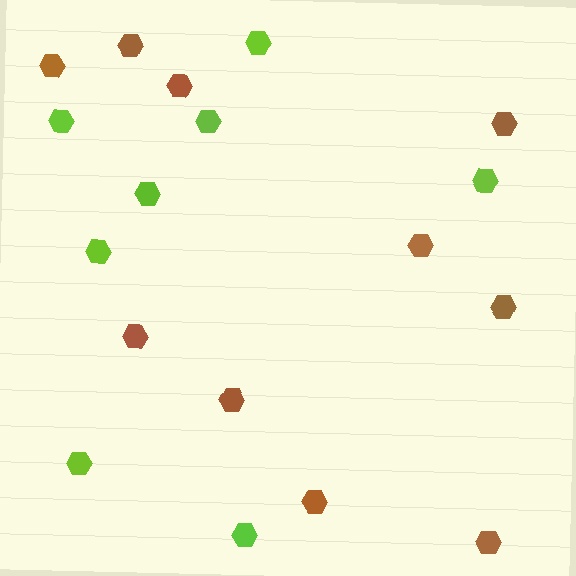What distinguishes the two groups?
There are 2 groups: one group of lime hexagons (8) and one group of brown hexagons (10).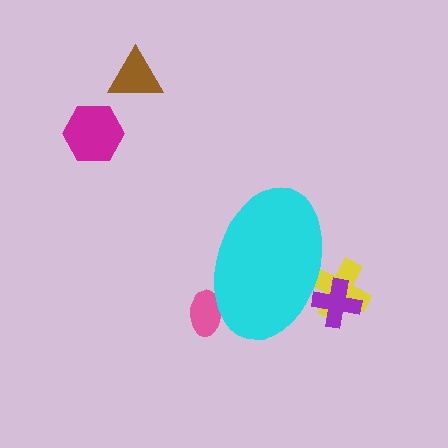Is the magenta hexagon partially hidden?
No, the magenta hexagon is fully visible.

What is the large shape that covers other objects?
A cyan ellipse.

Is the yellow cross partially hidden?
Yes, the yellow cross is partially hidden behind the cyan ellipse.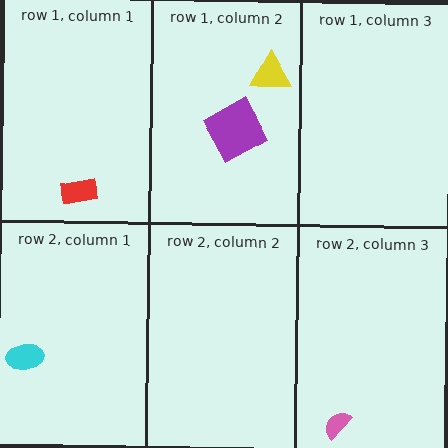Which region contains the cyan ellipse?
The row 2, column 1 region.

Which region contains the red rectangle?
The row 1, column 1 region.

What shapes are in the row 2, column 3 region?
The pink semicircle.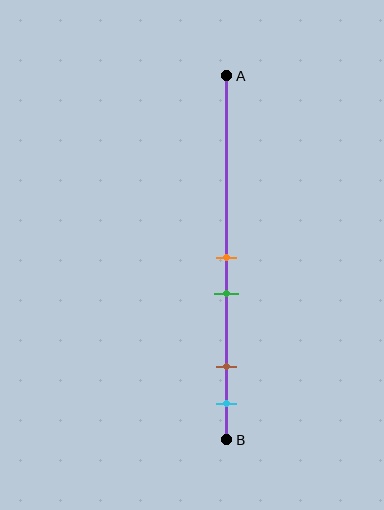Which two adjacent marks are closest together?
The orange and green marks are the closest adjacent pair.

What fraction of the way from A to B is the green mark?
The green mark is approximately 60% (0.6) of the way from A to B.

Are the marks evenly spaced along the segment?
No, the marks are not evenly spaced.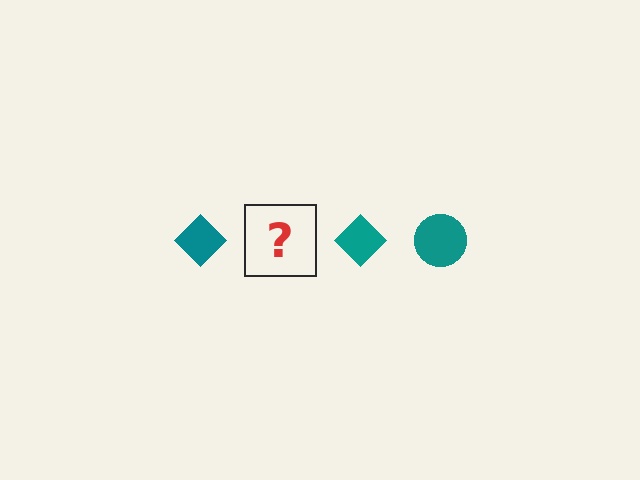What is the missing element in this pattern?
The missing element is a teal circle.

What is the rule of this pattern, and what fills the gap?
The rule is that the pattern cycles through diamond, circle shapes in teal. The gap should be filled with a teal circle.